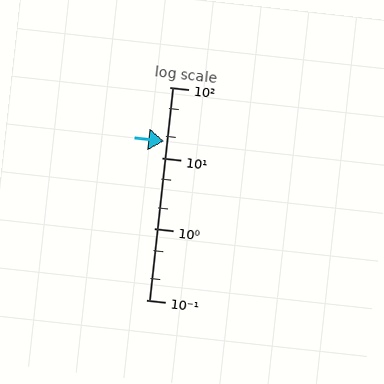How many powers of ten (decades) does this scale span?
The scale spans 3 decades, from 0.1 to 100.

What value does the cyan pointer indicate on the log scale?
The pointer indicates approximately 17.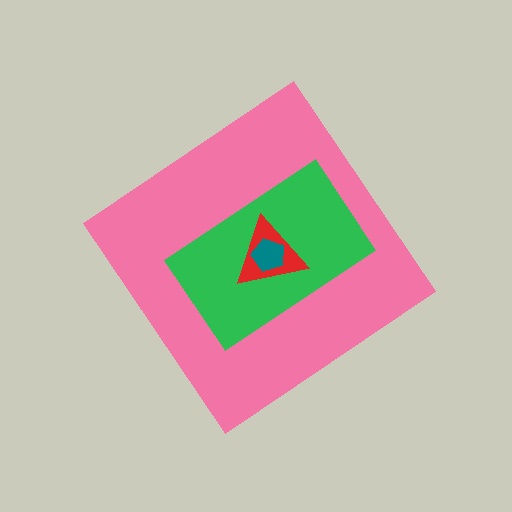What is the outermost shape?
The pink diamond.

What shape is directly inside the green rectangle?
The red triangle.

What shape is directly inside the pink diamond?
The green rectangle.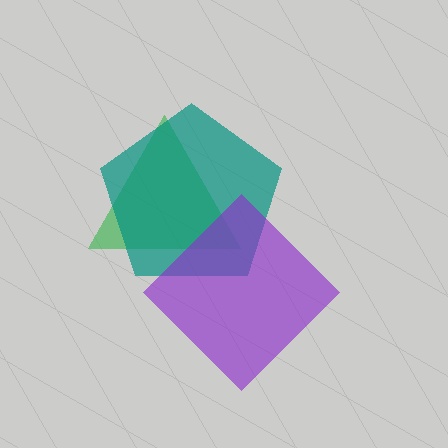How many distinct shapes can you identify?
There are 3 distinct shapes: a green triangle, a teal pentagon, a purple diamond.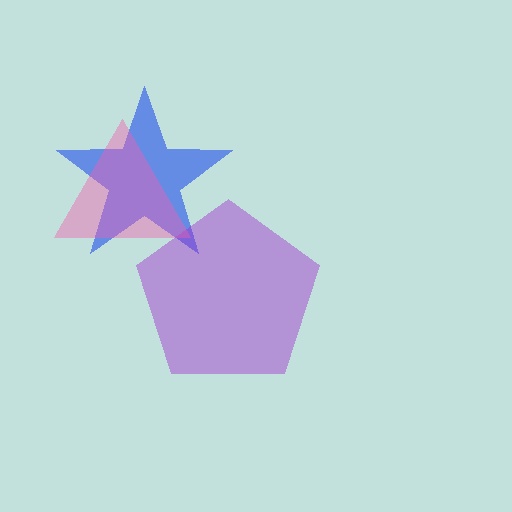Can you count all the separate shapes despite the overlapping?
Yes, there are 3 separate shapes.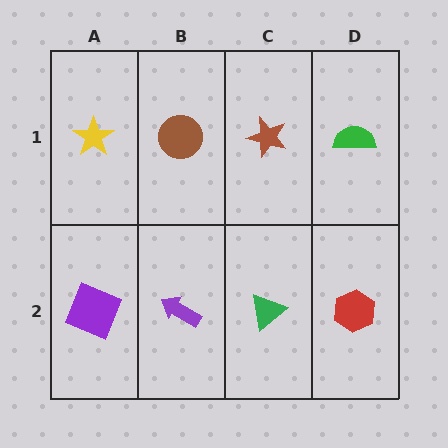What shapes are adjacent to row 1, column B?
A purple arrow (row 2, column B), a yellow star (row 1, column A), a brown star (row 1, column C).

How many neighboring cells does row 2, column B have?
3.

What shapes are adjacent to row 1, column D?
A red hexagon (row 2, column D), a brown star (row 1, column C).